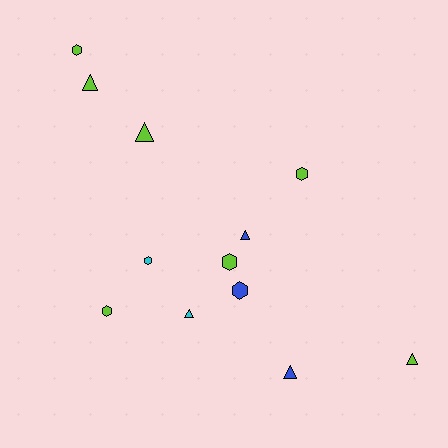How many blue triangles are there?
There are 2 blue triangles.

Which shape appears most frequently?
Triangle, with 6 objects.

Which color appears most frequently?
Lime, with 7 objects.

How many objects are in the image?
There are 12 objects.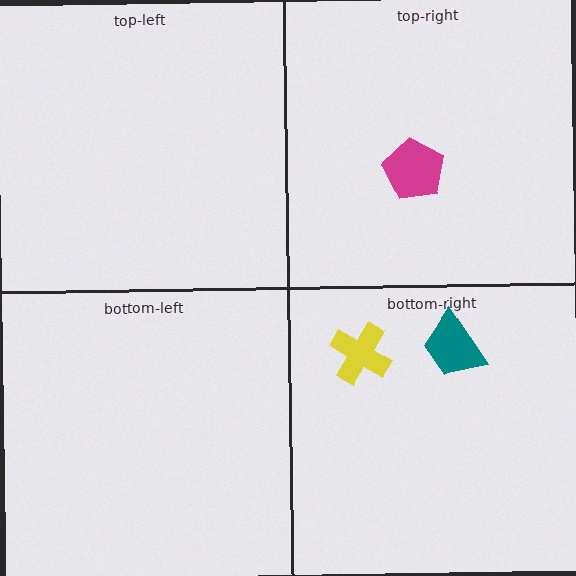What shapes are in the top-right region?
The magenta pentagon.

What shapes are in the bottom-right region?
The teal trapezoid, the yellow cross.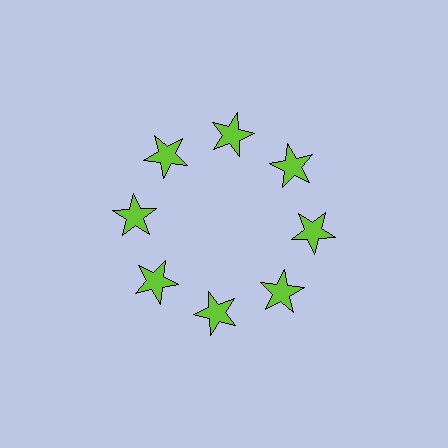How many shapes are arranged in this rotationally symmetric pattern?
There are 8 shapes, arranged in 8 groups of 1.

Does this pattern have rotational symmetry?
Yes, this pattern has 8-fold rotational symmetry. It looks the same after rotating 45 degrees around the center.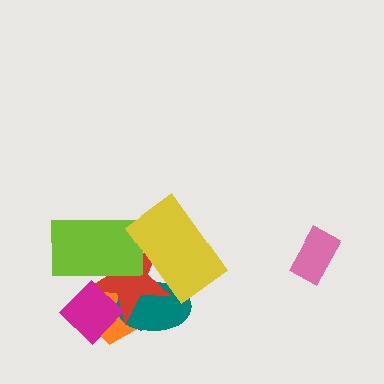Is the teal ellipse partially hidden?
Yes, it is partially covered by another shape.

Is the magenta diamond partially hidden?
Yes, it is partially covered by another shape.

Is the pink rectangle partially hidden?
No, no other shape covers it.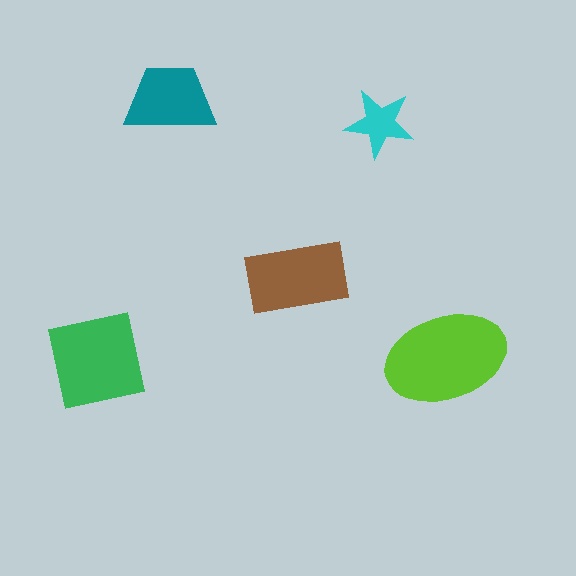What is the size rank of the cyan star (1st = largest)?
5th.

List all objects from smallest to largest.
The cyan star, the teal trapezoid, the brown rectangle, the green square, the lime ellipse.